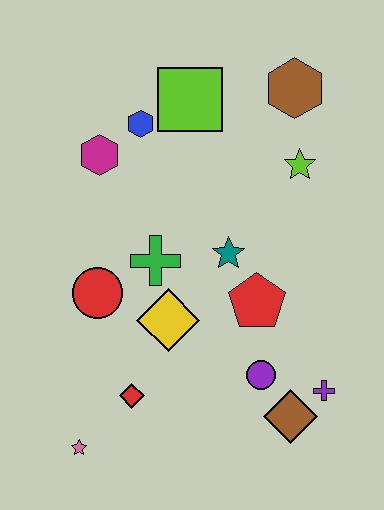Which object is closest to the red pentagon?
The teal star is closest to the red pentagon.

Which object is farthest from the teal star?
The pink star is farthest from the teal star.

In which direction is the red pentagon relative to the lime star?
The red pentagon is below the lime star.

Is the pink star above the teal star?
No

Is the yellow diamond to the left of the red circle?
No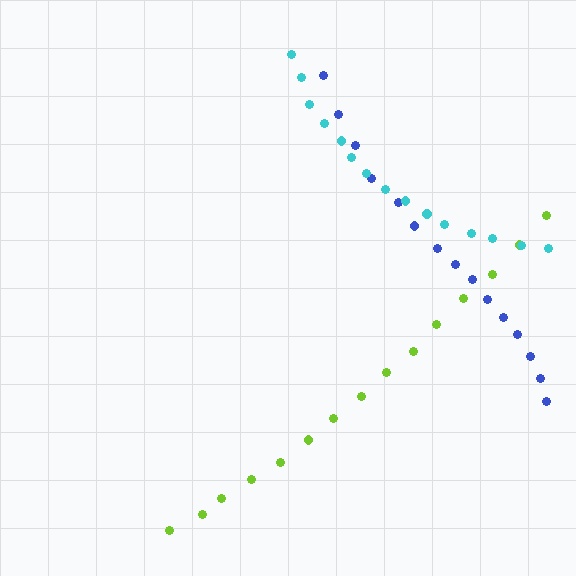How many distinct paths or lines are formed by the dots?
There are 3 distinct paths.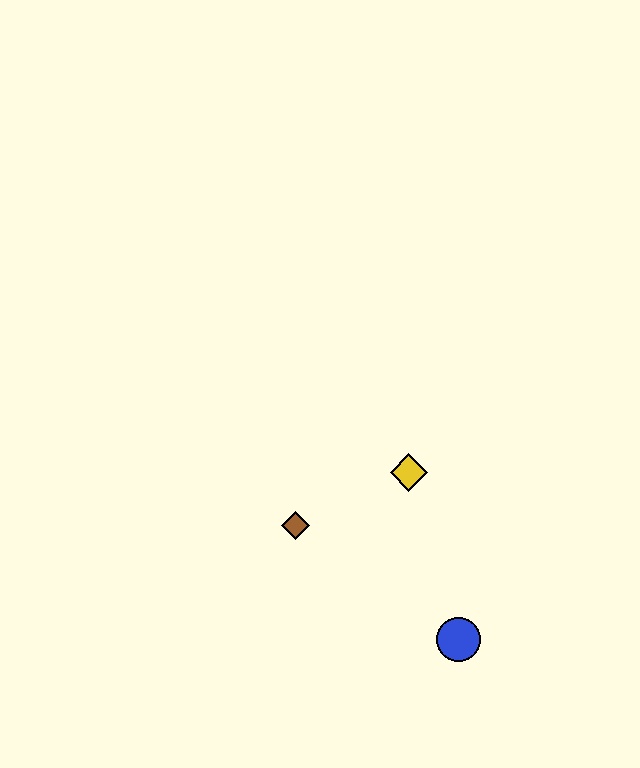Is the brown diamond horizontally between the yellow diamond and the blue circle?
No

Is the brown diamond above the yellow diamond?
No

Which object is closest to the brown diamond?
The yellow diamond is closest to the brown diamond.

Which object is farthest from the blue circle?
The brown diamond is farthest from the blue circle.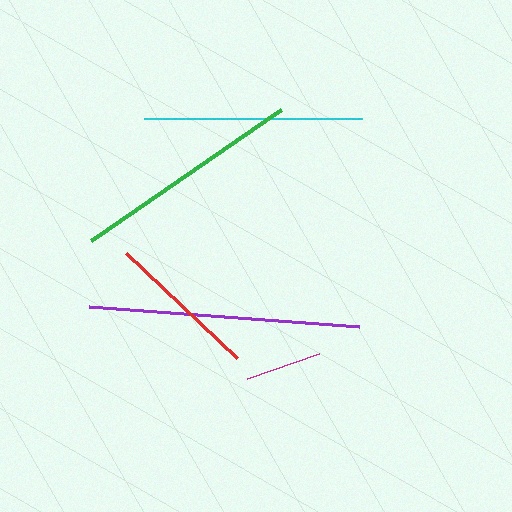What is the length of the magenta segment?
The magenta segment is approximately 76 pixels long.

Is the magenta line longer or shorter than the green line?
The green line is longer than the magenta line.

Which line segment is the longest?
The purple line is the longest at approximately 271 pixels.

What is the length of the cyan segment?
The cyan segment is approximately 218 pixels long.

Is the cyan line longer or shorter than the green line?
The green line is longer than the cyan line.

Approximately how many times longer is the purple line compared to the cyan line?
The purple line is approximately 1.2 times the length of the cyan line.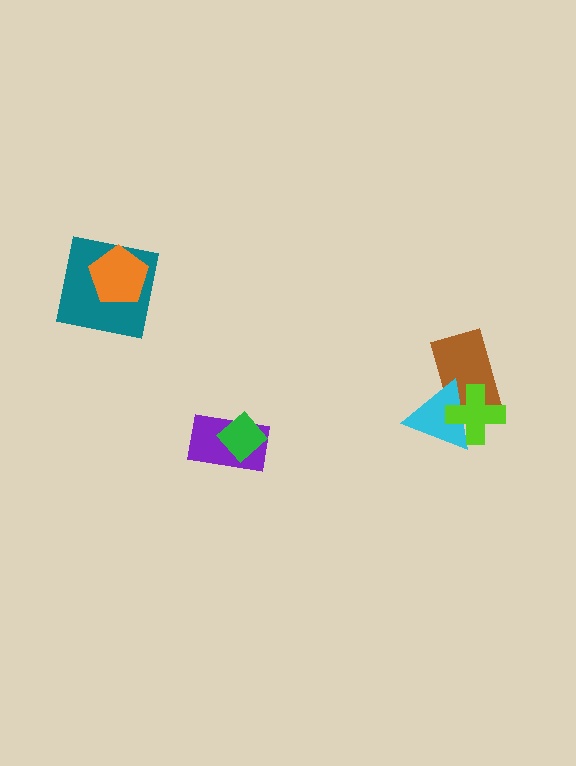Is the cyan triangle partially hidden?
Yes, it is partially covered by another shape.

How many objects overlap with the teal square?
1 object overlaps with the teal square.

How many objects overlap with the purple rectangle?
1 object overlaps with the purple rectangle.